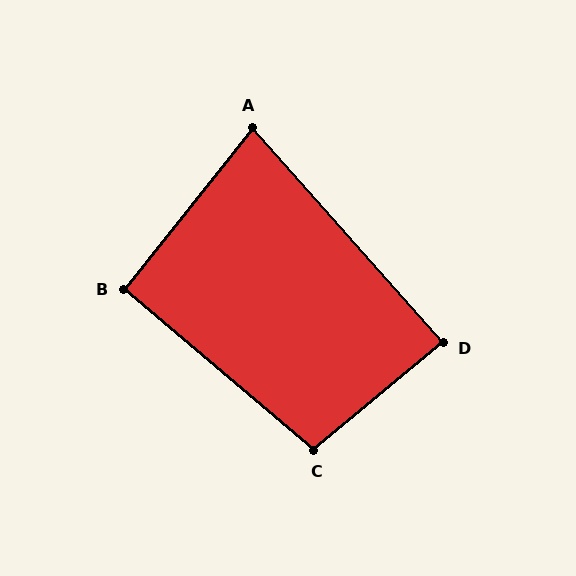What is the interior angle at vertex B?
Approximately 92 degrees (approximately right).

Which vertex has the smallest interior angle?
A, at approximately 80 degrees.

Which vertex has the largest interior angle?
C, at approximately 100 degrees.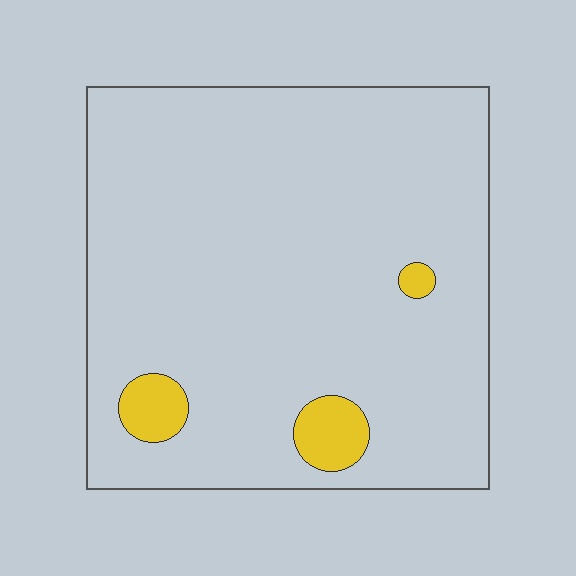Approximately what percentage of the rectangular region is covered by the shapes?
Approximately 5%.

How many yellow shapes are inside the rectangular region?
3.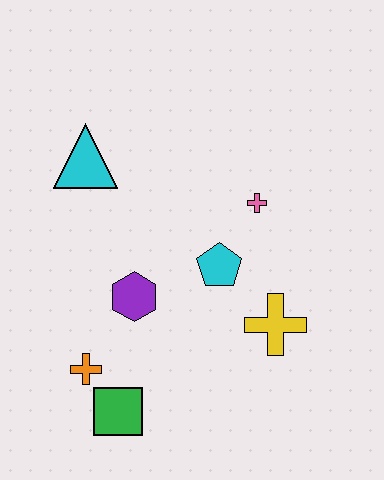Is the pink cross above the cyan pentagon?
Yes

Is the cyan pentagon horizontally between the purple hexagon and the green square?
No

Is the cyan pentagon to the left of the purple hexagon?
No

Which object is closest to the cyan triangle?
The purple hexagon is closest to the cyan triangle.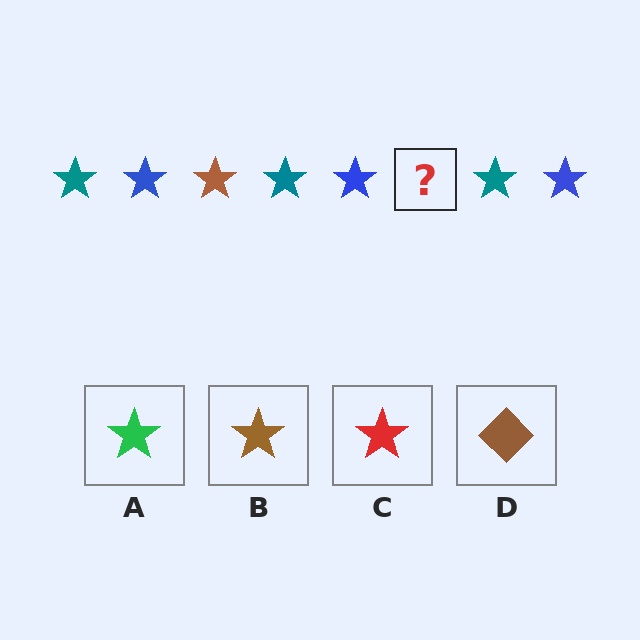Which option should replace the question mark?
Option B.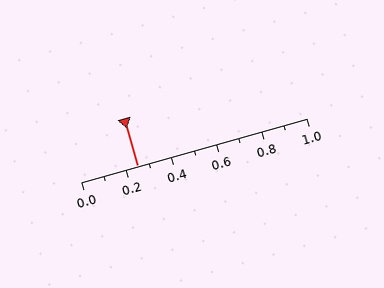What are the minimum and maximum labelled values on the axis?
The axis runs from 0.0 to 1.0.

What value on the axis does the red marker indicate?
The marker indicates approximately 0.25.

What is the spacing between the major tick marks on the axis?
The major ticks are spaced 0.2 apart.